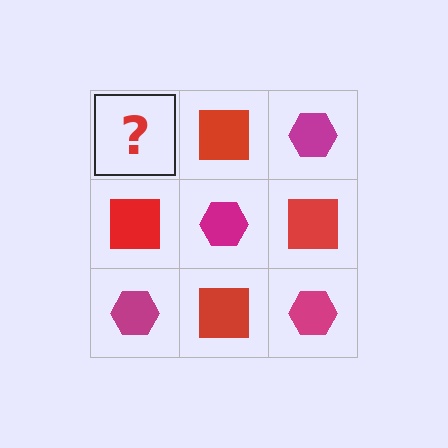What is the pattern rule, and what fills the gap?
The rule is that it alternates magenta hexagon and red square in a checkerboard pattern. The gap should be filled with a magenta hexagon.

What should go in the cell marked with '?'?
The missing cell should contain a magenta hexagon.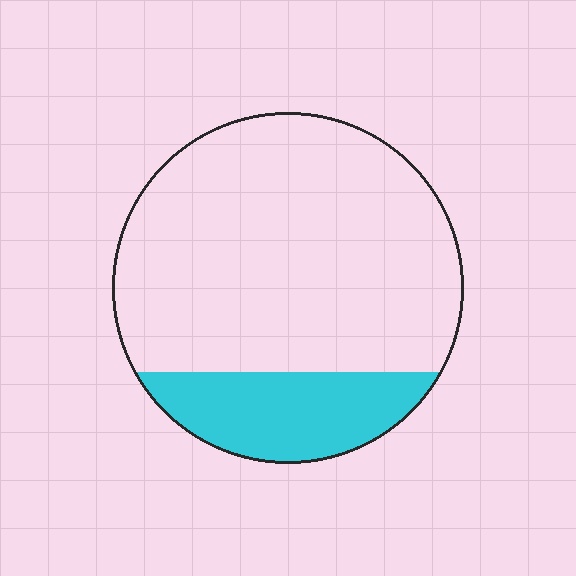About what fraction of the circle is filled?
About one fifth (1/5).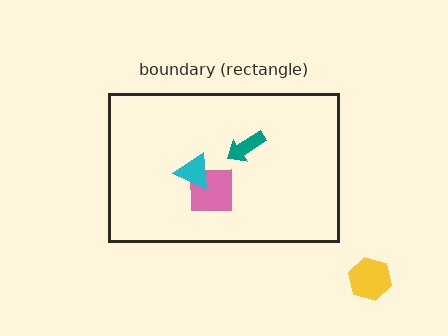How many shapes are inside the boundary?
3 inside, 1 outside.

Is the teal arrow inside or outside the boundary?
Inside.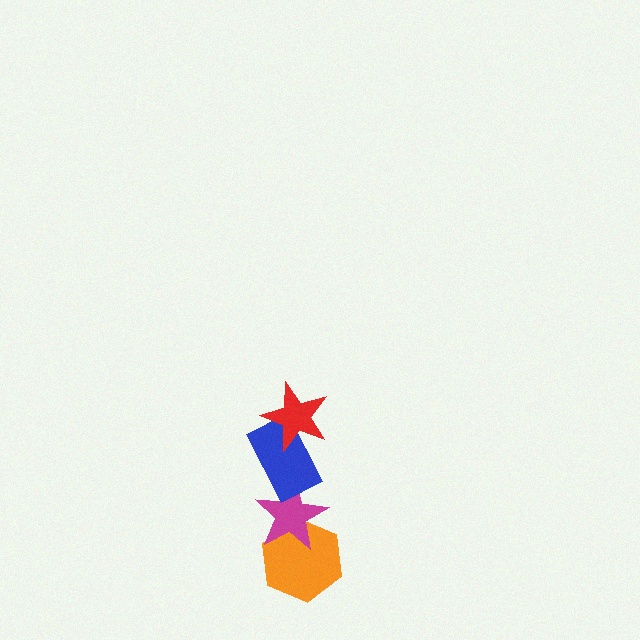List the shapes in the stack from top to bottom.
From top to bottom: the red star, the blue rectangle, the magenta star, the orange hexagon.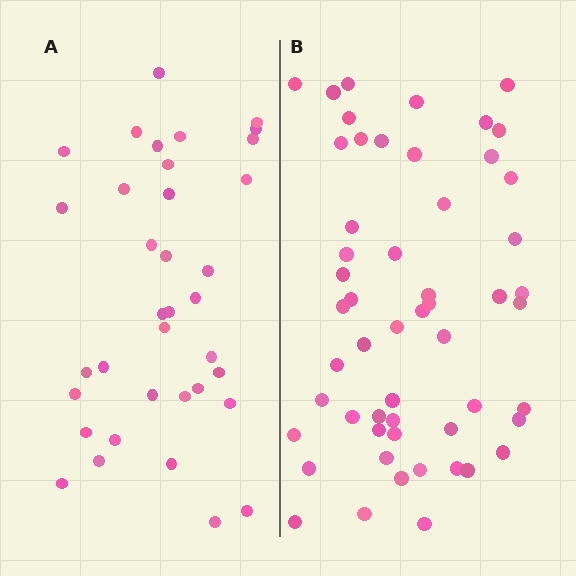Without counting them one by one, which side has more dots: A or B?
Region B (the right region) has more dots.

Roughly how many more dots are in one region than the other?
Region B has approximately 20 more dots than region A.